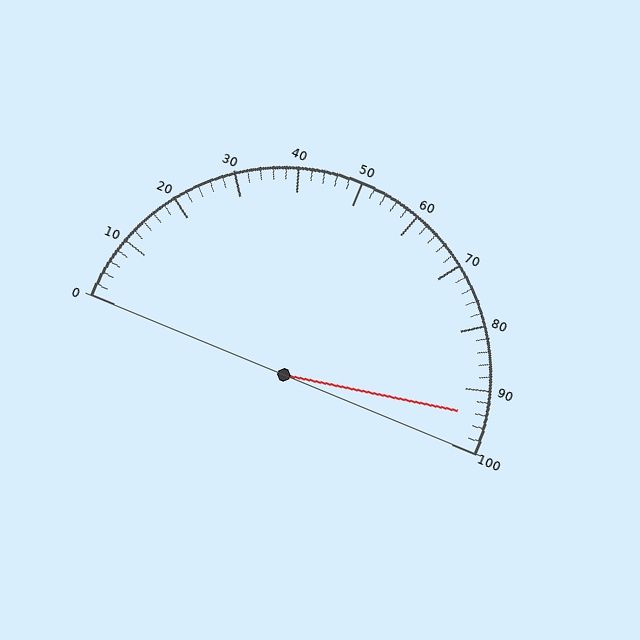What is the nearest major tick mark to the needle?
The nearest major tick mark is 90.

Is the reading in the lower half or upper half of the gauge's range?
The reading is in the upper half of the range (0 to 100).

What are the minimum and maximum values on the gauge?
The gauge ranges from 0 to 100.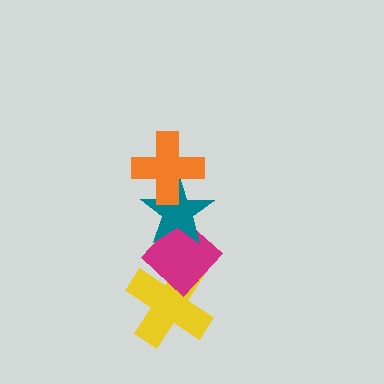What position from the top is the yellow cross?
The yellow cross is 4th from the top.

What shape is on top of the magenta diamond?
The teal star is on top of the magenta diamond.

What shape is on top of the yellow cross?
The magenta diamond is on top of the yellow cross.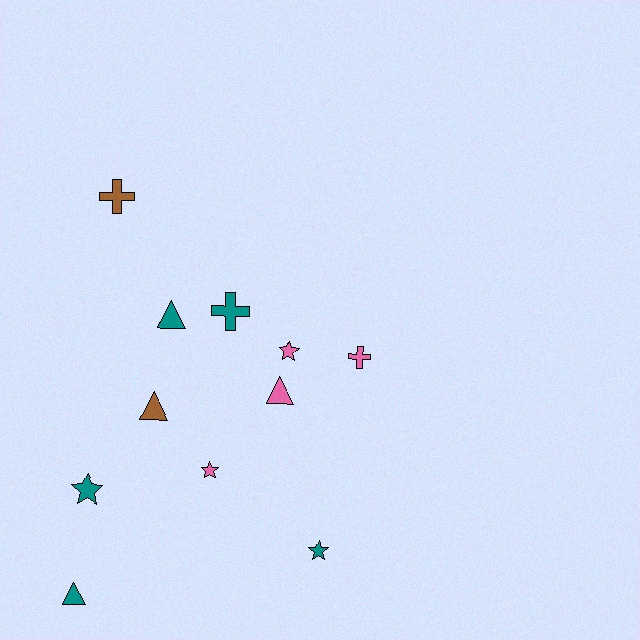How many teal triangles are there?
There are 2 teal triangles.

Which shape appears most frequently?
Star, with 4 objects.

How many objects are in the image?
There are 11 objects.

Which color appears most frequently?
Teal, with 5 objects.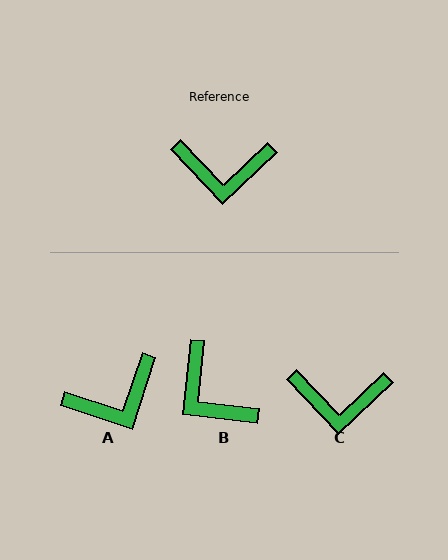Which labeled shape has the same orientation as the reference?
C.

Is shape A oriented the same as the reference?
No, it is off by about 28 degrees.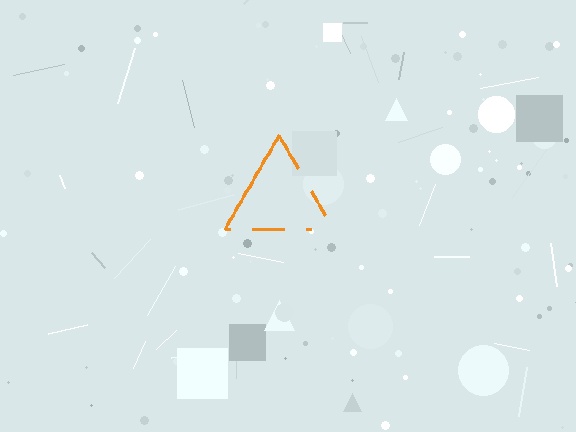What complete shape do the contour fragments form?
The contour fragments form a triangle.